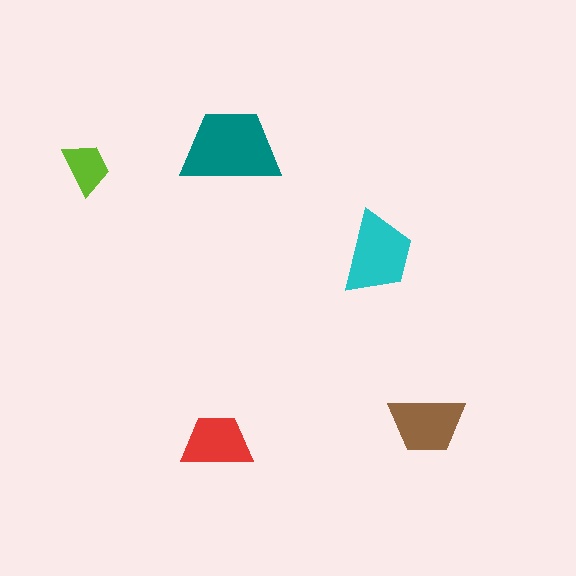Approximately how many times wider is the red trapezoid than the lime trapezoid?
About 1.5 times wider.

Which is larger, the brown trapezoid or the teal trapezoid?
The teal one.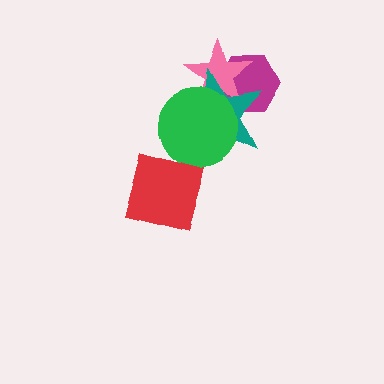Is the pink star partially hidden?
Yes, it is partially covered by another shape.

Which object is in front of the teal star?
The green circle is in front of the teal star.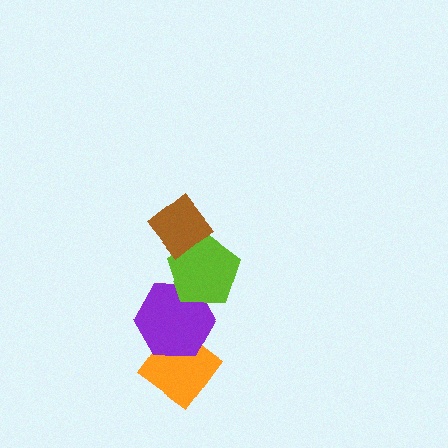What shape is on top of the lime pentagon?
The brown diamond is on top of the lime pentagon.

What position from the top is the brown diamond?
The brown diamond is 1st from the top.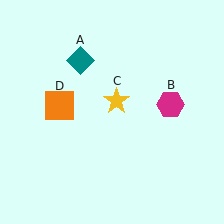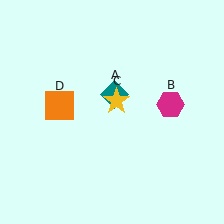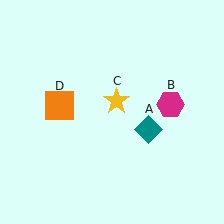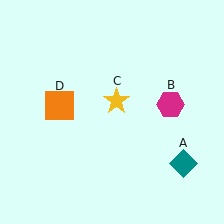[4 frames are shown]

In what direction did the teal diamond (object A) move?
The teal diamond (object A) moved down and to the right.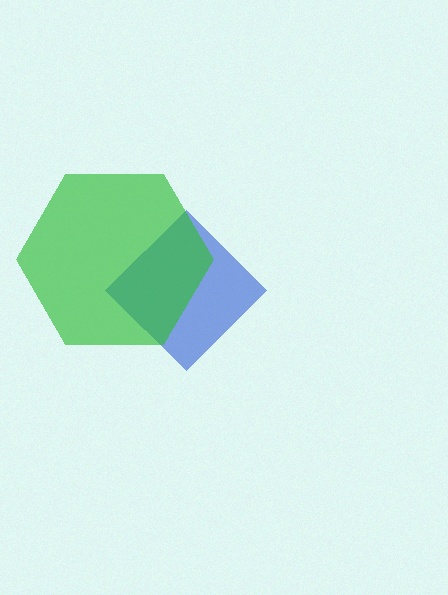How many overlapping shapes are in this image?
There are 2 overlapping shapes in the image.